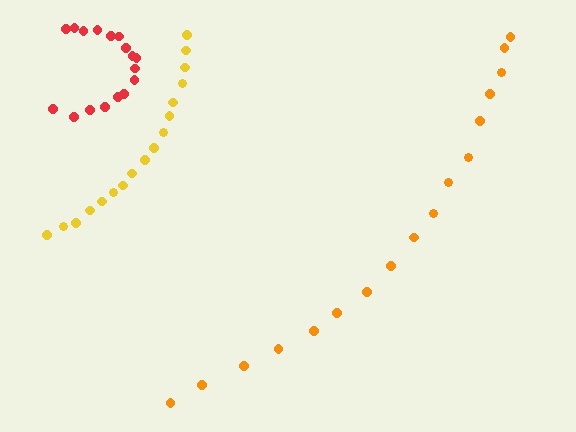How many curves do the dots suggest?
There are 3 distinct paths.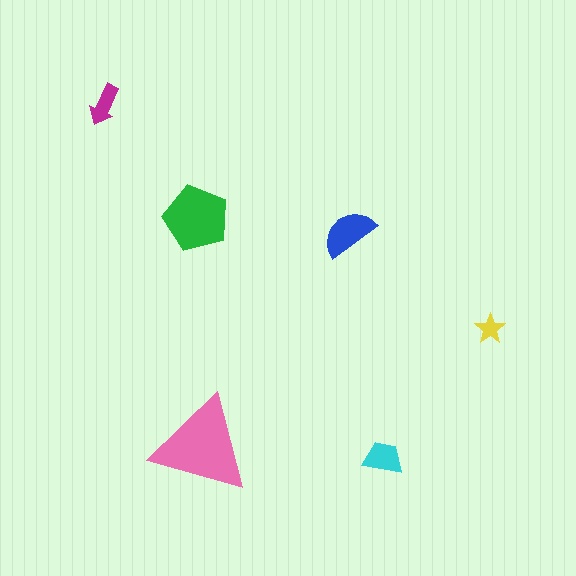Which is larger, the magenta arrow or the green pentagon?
The green pentagon.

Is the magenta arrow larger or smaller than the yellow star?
Larger.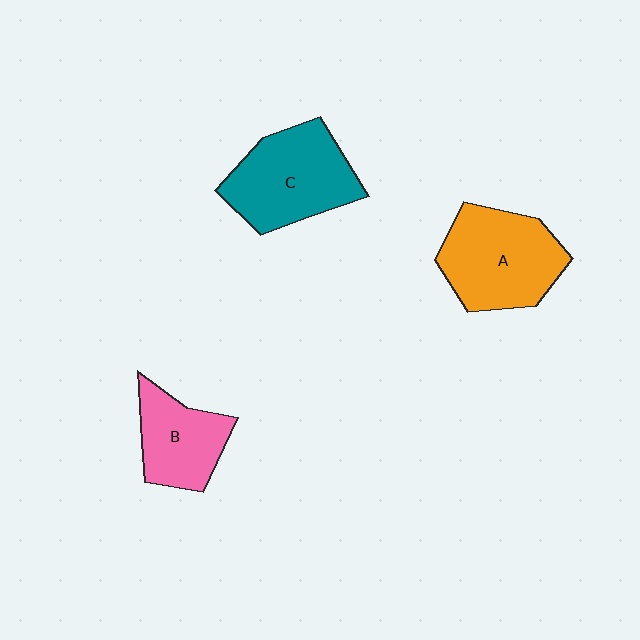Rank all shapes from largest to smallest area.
From largest to smallest: A (orange), C (teal), B (pink).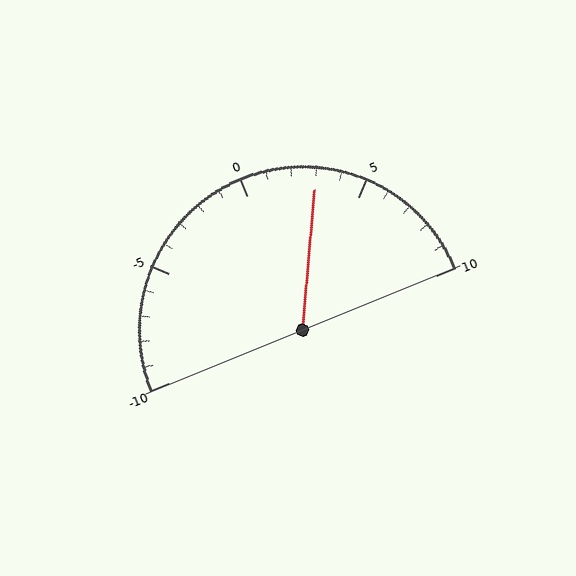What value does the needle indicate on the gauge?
The needle indicates approximately 3.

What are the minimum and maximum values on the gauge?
The gauge ranges from -10 to 10.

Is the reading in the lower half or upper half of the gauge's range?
The reading is in the upper half of the range (-10 to 10).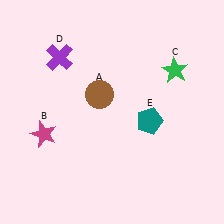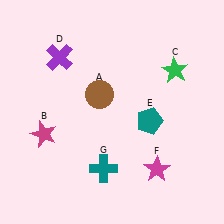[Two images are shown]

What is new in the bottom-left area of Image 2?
A teal cross (G) was added in the bottom-left area of Image 2.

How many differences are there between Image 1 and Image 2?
There are 2 differences between the two images.